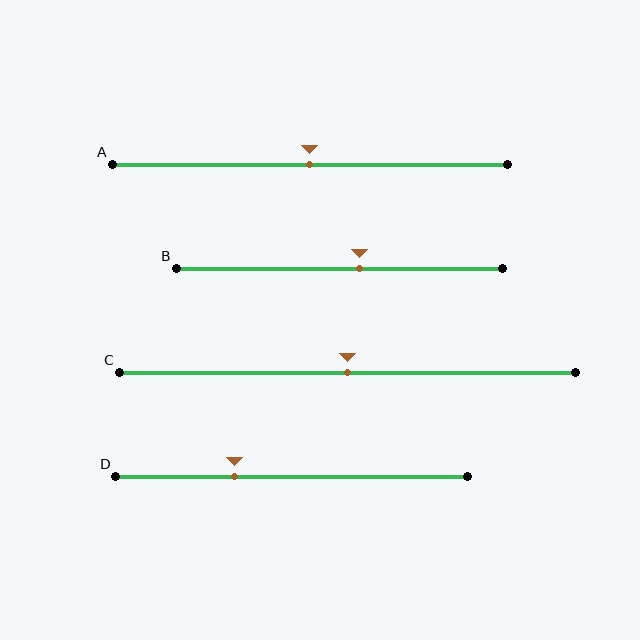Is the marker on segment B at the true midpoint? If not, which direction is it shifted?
No, the marker on segment B is shifted to the right by about 6% of the segment length.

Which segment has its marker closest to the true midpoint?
Segment A has its marker closest to the true midpoint.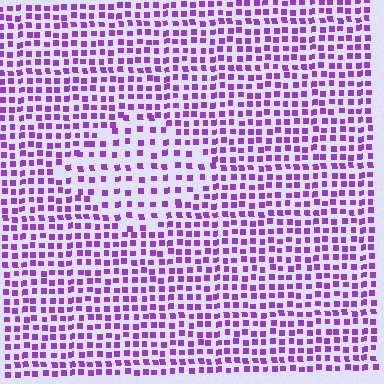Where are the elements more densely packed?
The elements are more densely packed outside the diamond boundary.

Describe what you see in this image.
The image contains small purple elements arranged at two different densities. A diamond-shaped region is visible where the elements are less densely packed than the surrounding area.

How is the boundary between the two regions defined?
The boundary is defined by a change in element density (approximately 1.8x ratio). All elements are the same color, size, and shape.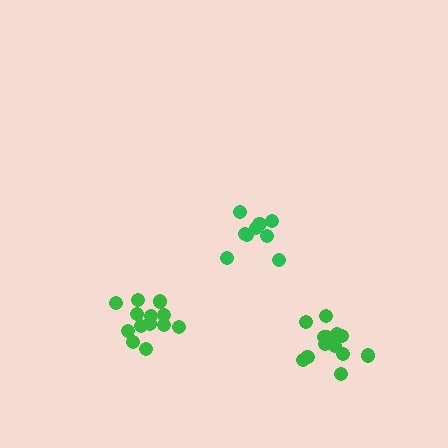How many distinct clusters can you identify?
There are 3 distinct clusters.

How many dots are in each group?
Group 1: 9 dots, Group 2: 13 dots, Group 3: 13 dots (35 total).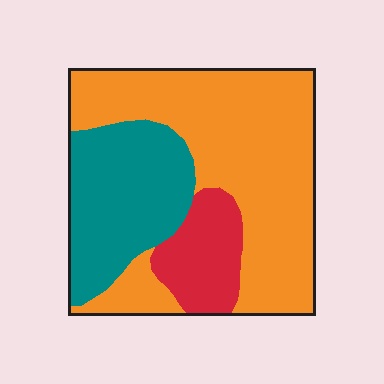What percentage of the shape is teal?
Teal takes up between a quarter and a half of the shape.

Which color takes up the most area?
Orange, at roughly 60%.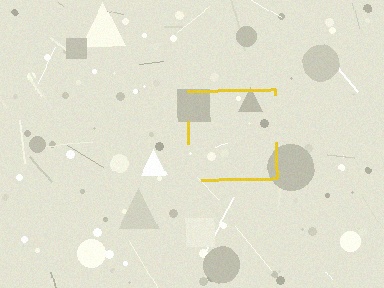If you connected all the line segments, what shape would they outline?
They would outline a square.